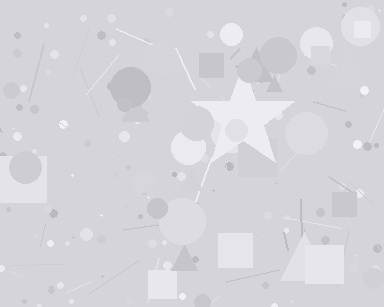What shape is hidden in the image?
A star is hidden in the image.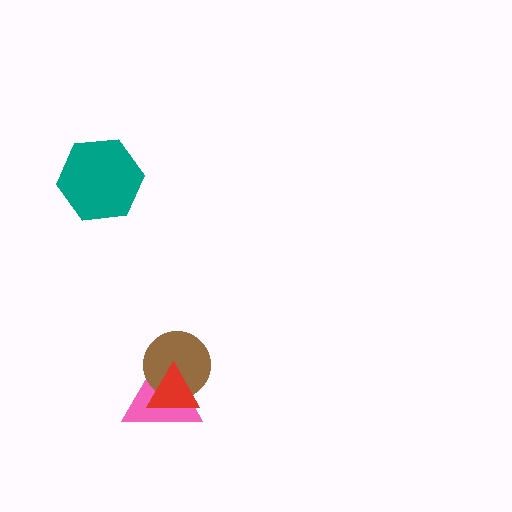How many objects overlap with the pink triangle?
2 objects overlap with the pink triangle.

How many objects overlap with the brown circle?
2 objects overlap with the brown circle.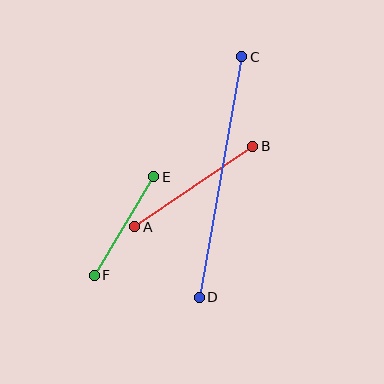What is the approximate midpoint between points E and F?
The midpoint is at approximately (124, 226) pixels.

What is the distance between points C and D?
The distance is approximately 244 pixels.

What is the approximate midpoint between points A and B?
The midpoint is at approximately (194, 187) pixels.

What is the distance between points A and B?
The distance is approximately 143 pixels.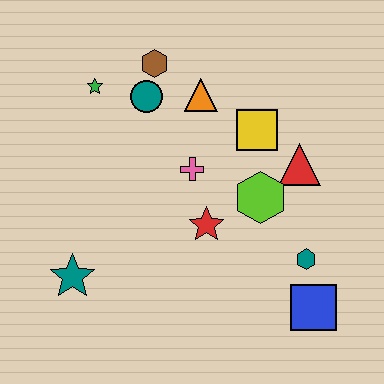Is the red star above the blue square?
Yes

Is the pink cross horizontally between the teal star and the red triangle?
Yes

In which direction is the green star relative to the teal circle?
The green star is to the left of the teal circle.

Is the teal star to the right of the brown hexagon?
No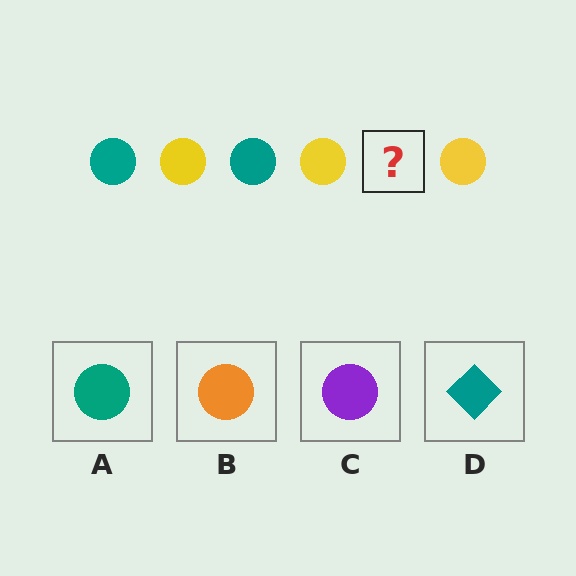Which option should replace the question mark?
Option A.